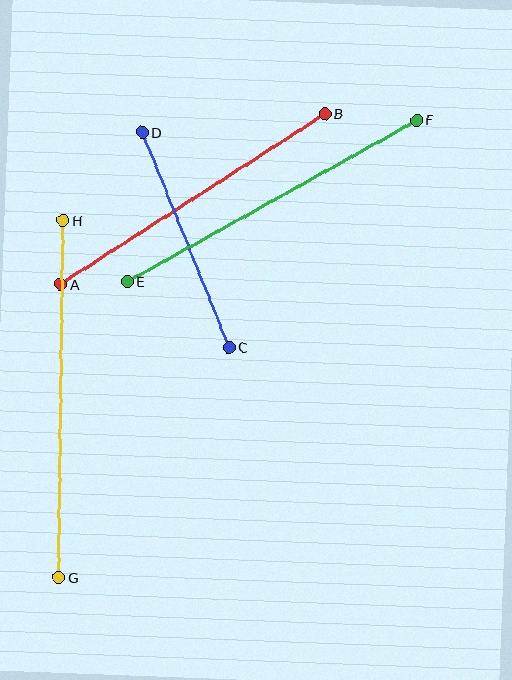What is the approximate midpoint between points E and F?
The midpoint is at approximately (272, 201) pixels.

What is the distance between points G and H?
The distance is approximately 357 pixels.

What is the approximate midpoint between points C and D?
The midpoint is at approximately (186, 240) pixels.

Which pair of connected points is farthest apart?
Points G and H are farthest apart.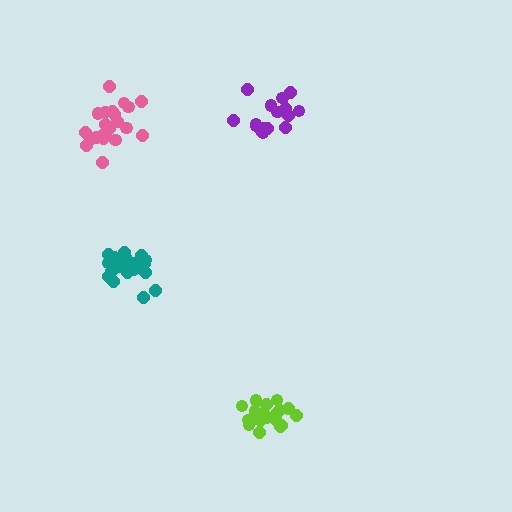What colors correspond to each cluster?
The clusters are colored: pink, purple, lime, teal.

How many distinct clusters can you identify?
There are 4 distinct clusters.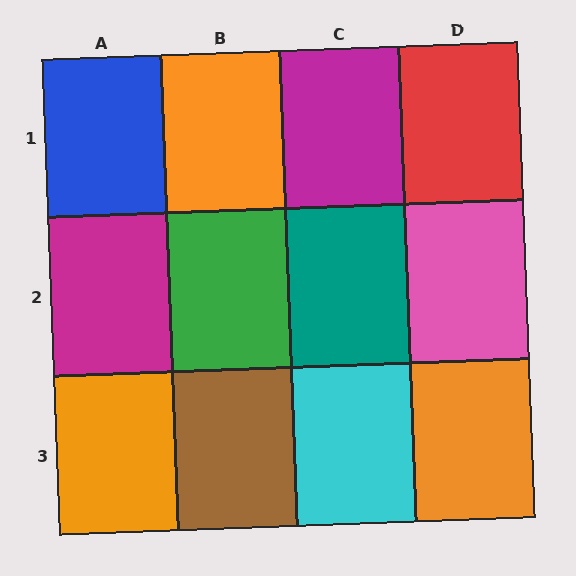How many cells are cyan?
1 cell is cyan.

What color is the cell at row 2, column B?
Green.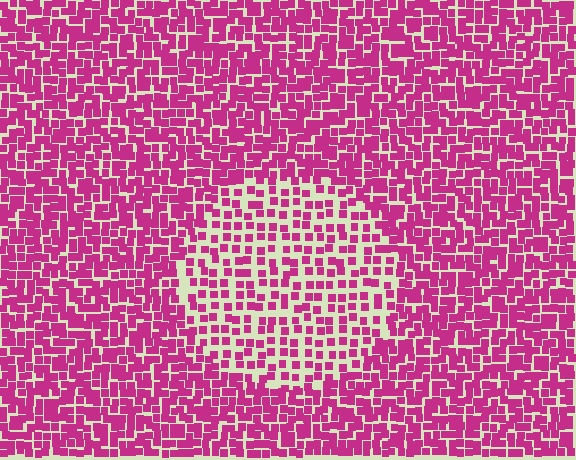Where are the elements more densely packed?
The elements are more densely packed outside the circle boundary.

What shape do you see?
I see a circle.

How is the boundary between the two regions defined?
The boundary is defined by a change in element density (approximately 1.9x ratio). All elements are the same color, size, and shape.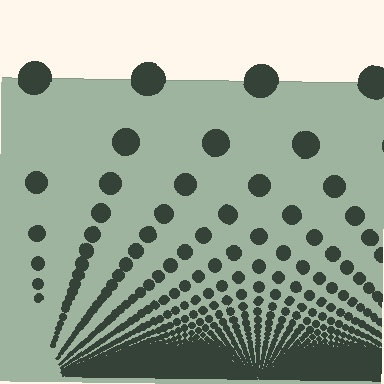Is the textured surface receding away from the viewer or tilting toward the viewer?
The surface appears to tilt toward the viewer. Texture elements get larger and sparser toward the top.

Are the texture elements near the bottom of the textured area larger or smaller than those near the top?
Smaller. The gradient is inverted — elements near the bottom are smaller and denser.